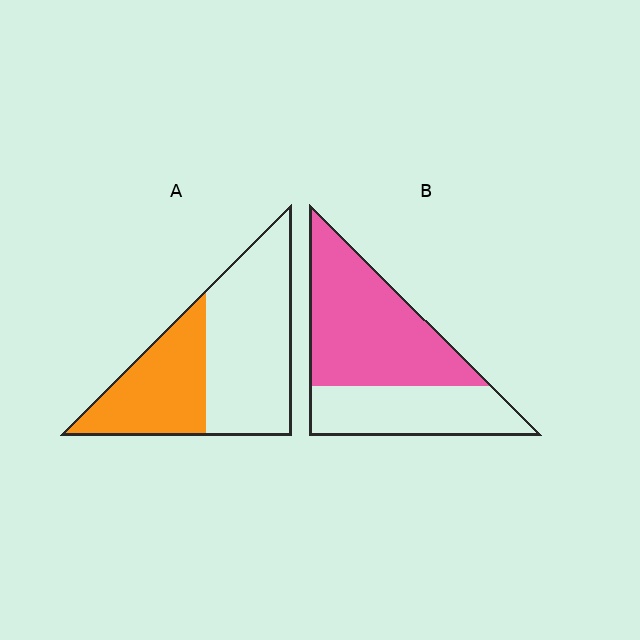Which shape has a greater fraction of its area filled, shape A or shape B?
Shape B.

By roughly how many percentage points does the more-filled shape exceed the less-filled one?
By roughly 20 percentage points (B over A).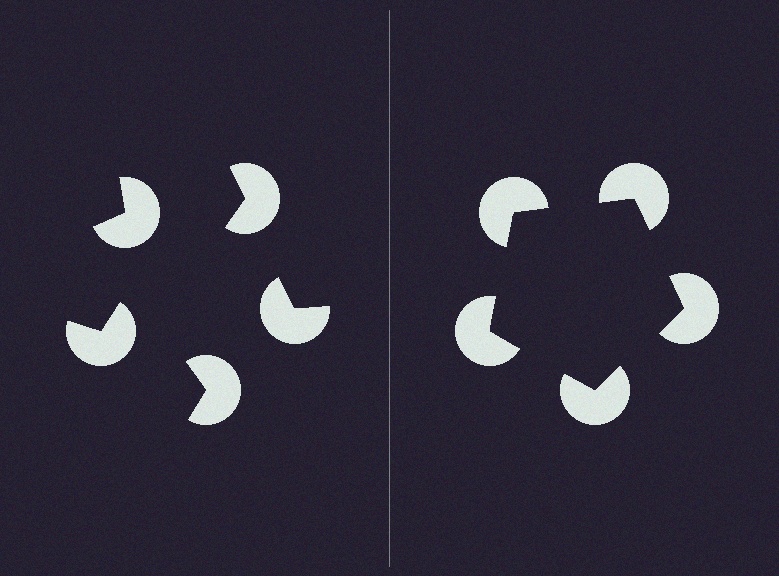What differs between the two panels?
The pac-man discs are positioned identically on both sides; only the wedge orientations differ. On the right they align to a pentagon; on the left they are misaligned.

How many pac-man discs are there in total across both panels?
10 — 5 on each side.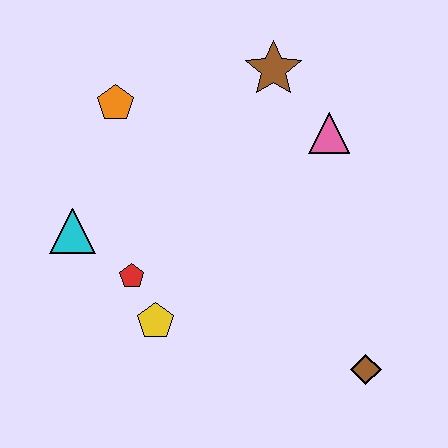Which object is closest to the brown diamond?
The yellow pentagon is closest to the brown diamond.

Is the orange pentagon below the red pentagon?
No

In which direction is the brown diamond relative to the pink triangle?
The brown diamond is below the pink triangle.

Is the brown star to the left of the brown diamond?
Yes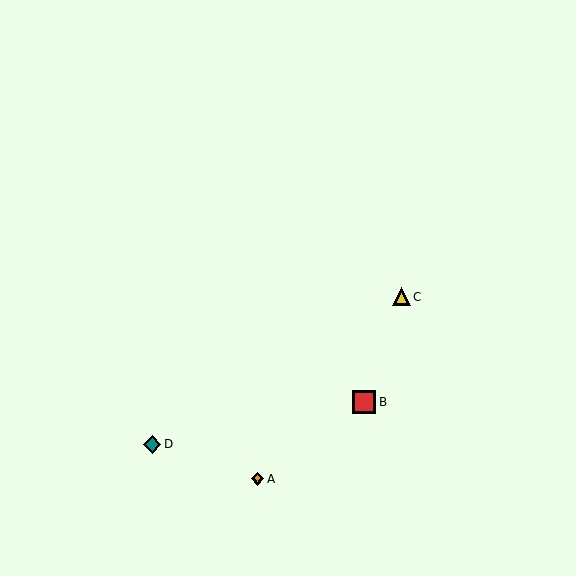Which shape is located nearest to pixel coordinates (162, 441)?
The teal diamond (labeled D) at (152, 444) is nearest to that location.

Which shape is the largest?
The red square (labeled B) is the largest.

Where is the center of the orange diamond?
The center of the orange diamond is at (258, 479).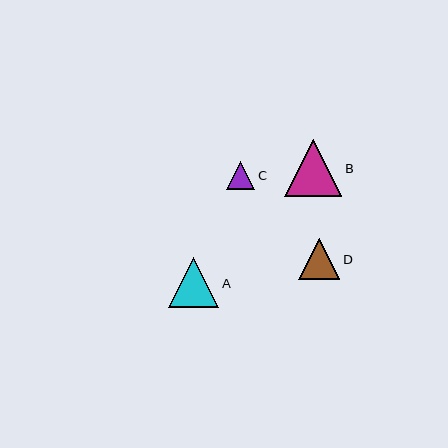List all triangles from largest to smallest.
From largest to smallest: B, A, D, C.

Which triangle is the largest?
Triangle B is the largest with a size of approximately 57 pixels.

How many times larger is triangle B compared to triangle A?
Triangle B is approximately 1.1 times the size of triangle A.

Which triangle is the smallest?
Triangle C is the smallest with a size of approximately 28 pixels.